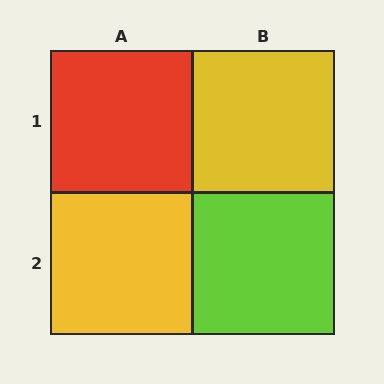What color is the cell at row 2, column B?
Lime.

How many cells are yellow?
2 cells are yellow.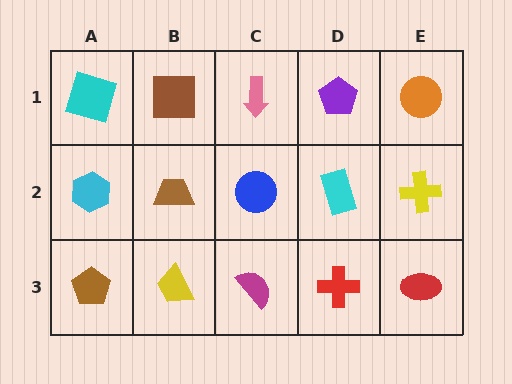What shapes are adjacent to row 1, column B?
A brown trapezoid (row 2, column B), a cyan square (row 1, column A), a pink arrow (row 1, column C).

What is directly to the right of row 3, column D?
A red ellipse.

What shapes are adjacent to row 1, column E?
A yellow cross (row 2, column E), a purple pentagon (row 1, column D).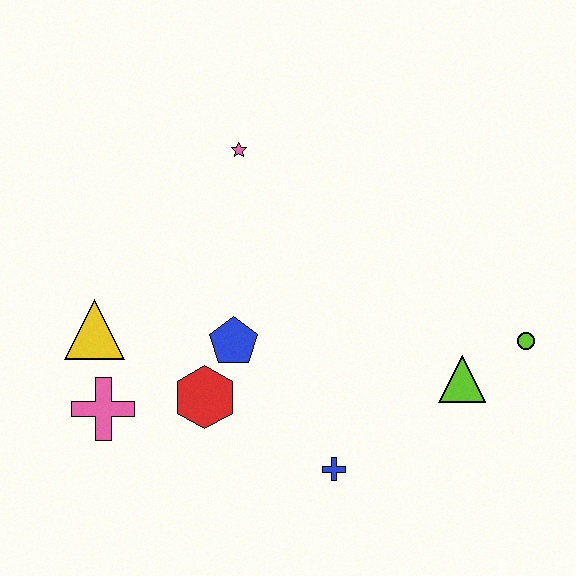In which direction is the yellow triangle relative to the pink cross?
The yellow triangle is above the pink cross.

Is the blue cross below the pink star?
Yes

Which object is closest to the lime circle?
The lime triangle is closest to the lime circle.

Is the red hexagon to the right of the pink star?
No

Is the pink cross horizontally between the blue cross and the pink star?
No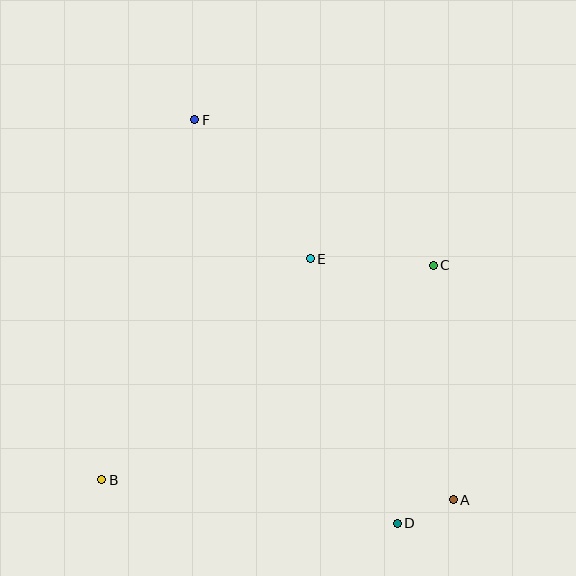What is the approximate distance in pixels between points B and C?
The distance between B and C is approximately 395 pixels.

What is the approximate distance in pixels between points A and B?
The distance between A and B is approximately 352 pixels.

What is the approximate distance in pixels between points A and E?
The distance between A and E is approximately 280 pixels.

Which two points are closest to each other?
Points A and D are closest to each other.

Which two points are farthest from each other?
Points A and F are farthest from each other.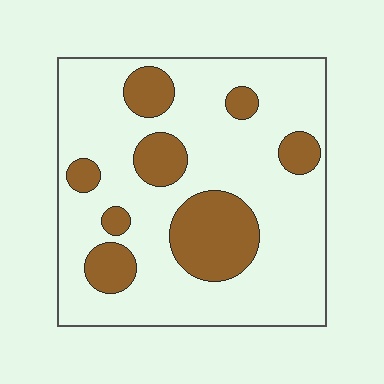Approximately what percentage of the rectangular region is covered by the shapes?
Approximately 25%.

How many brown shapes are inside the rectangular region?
8.